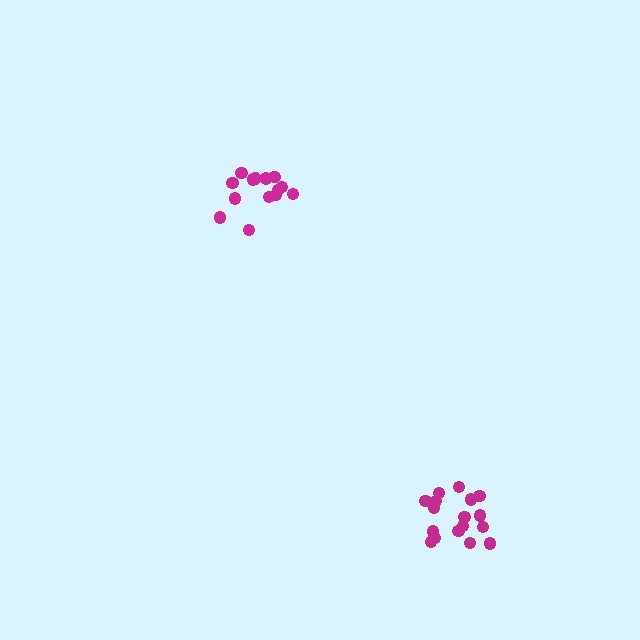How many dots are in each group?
Group 1: 14 dots, Group 2: 17 dots (31 total).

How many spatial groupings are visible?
There are 2 spatial groupings.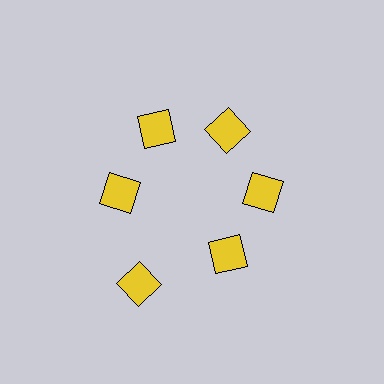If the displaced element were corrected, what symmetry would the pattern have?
It would have 6-fold rotational symmetry — the pattern would map onto itself every 60 degrees.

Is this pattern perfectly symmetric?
No. The 6 yellow diamonds are arranged in a ring, but one element near the 7 o'clock position is pushed outward from the center, breaking the 6-fold rotational symmetry.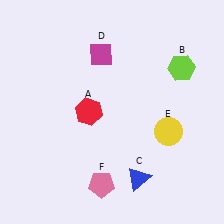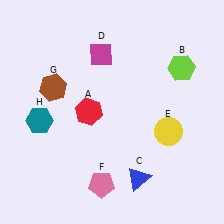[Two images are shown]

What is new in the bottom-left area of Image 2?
A teal hexagon (H) was added in the bottom-left area of Image 2.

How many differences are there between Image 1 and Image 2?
There are 2 differences between the two images.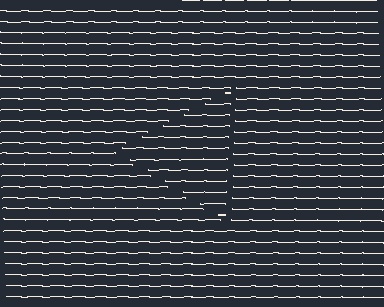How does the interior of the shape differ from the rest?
The interior of the shape contains the same grating, shifted by half a period — the contour is defined by the phase discontinuity where line-ends from the inner and outer gratings abut.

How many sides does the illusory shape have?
3 sides — the line-ends trace a triangle.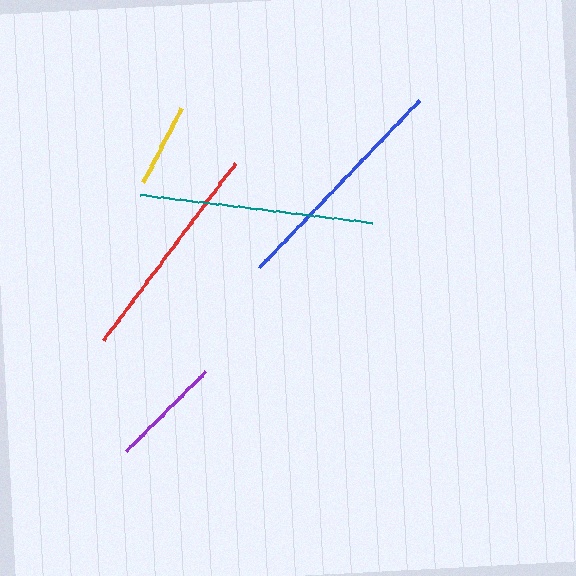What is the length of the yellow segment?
The yellow segment is approximately 84 pixels long.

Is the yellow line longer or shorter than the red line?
The red line is longer than the yellow line.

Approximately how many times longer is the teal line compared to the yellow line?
The teal line is approximately 2.8 times the length of the yellow line.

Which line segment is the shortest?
The yellow line is the shortest at approximately 84 pixels.